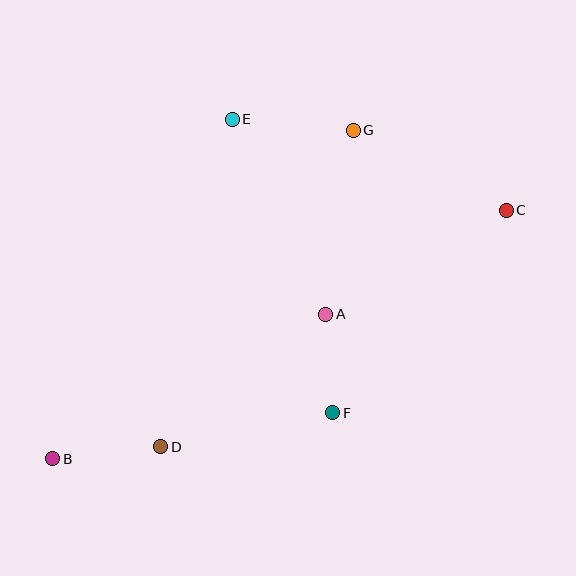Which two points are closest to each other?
Points A and F are closest to each other.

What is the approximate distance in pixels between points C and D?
The distance between C and D is approximately 419 pixels.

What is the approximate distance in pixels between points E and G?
The distance between E and G is approximately 122 pixels.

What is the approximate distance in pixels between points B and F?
The distance between B and F is approximately 284 pixels.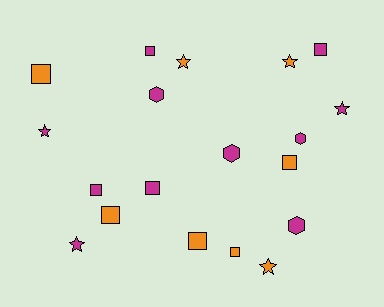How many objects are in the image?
There are 19 objects.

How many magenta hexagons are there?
There are 4 magenta hexagons.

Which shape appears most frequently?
Square, with 9 objects.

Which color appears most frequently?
Magenta, with 11 objects.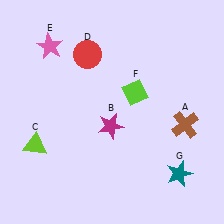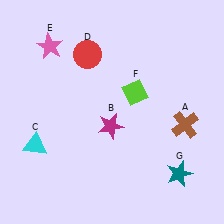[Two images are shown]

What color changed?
The triangle (C) changed from lime in Image 1 to cyan in Image 2.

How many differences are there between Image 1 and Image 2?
There is 1 difference between the two images.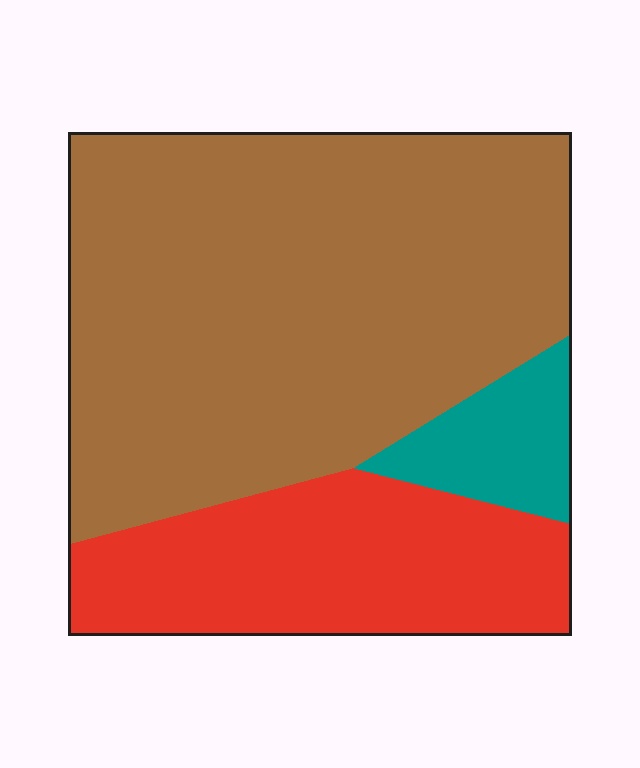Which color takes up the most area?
Brown, at roughly 65%.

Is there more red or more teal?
Red.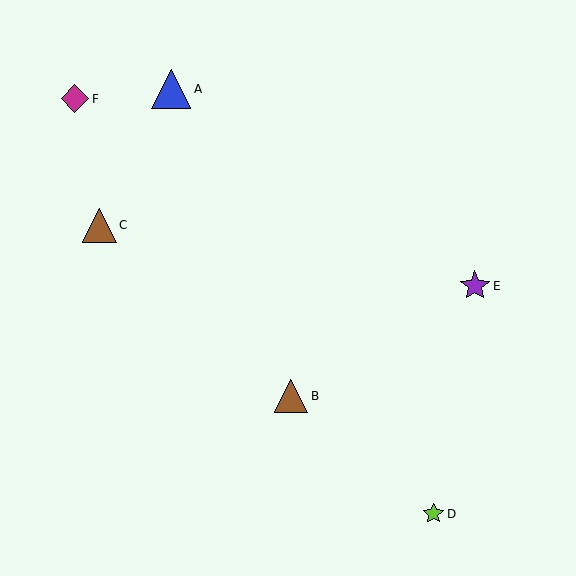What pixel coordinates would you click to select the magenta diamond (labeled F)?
Click at (75, 99) to select the magenta diamond F.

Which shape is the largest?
The blue triangle (labeled A) is the largest.